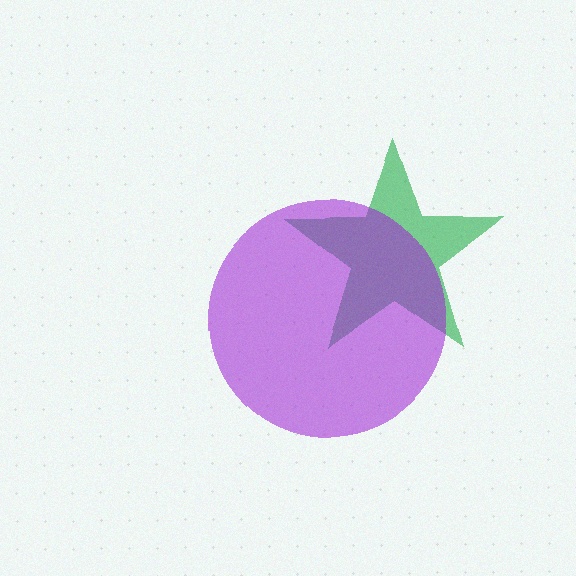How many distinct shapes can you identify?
There are 2 distinct shapes: a green star, a purple circle.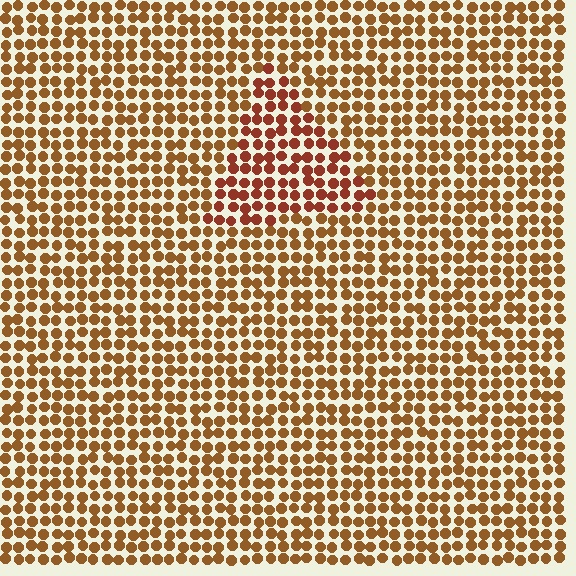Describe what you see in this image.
The image is filled with small brown elements in a uniform arrangement. A triangle-shaped region is visible where the elements are tinted to a slightly different hue, forming a subtle color boundary.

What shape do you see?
I see a triangle.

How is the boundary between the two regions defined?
The boundary is defined purely by a slight shift in hue (about 22 degrees). Spacing, size, and orientation are identical on both sides.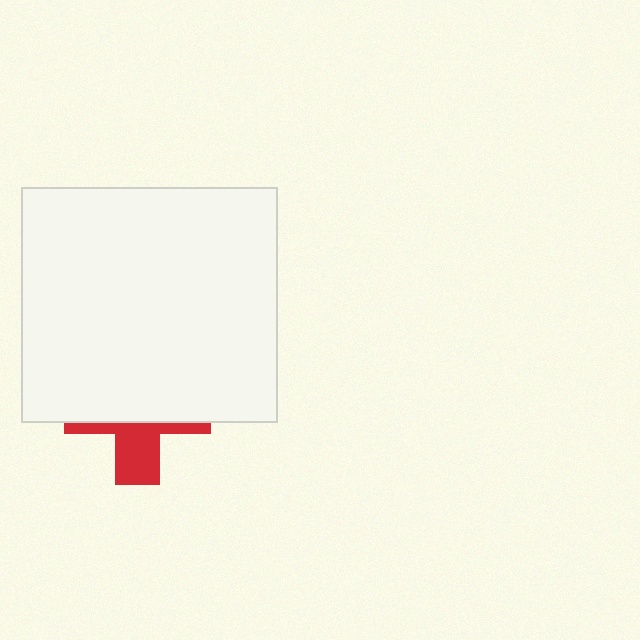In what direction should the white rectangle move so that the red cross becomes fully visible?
The white rectangle should move up. That is the shortest direction to clear the overlap and leave the red cross fully visible.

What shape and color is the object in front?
The object in front is a white rectangle.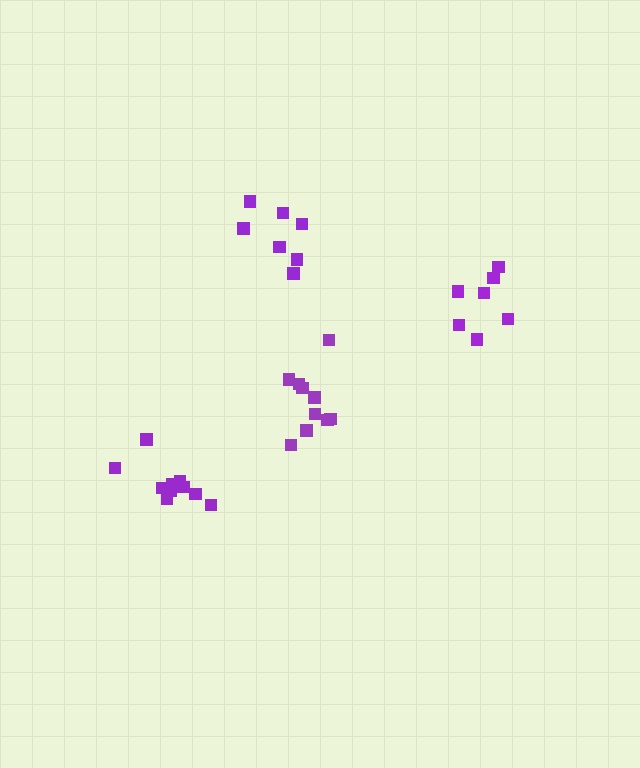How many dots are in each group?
Group 1: 11 dots, Group 2: 7 dots, Group 3: 10 dots, Group 4: 7 dots (35 total).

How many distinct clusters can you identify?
There are 4 distinct clusters.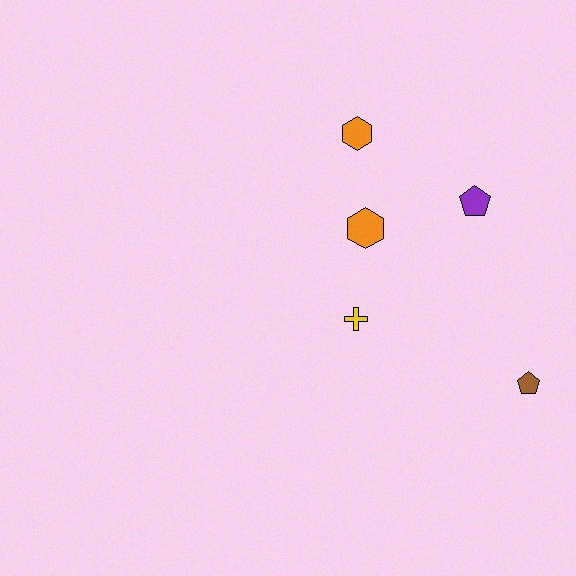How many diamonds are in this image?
There are no diamonds.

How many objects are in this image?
There are 5 objects.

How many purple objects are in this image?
There is 1 purple object.